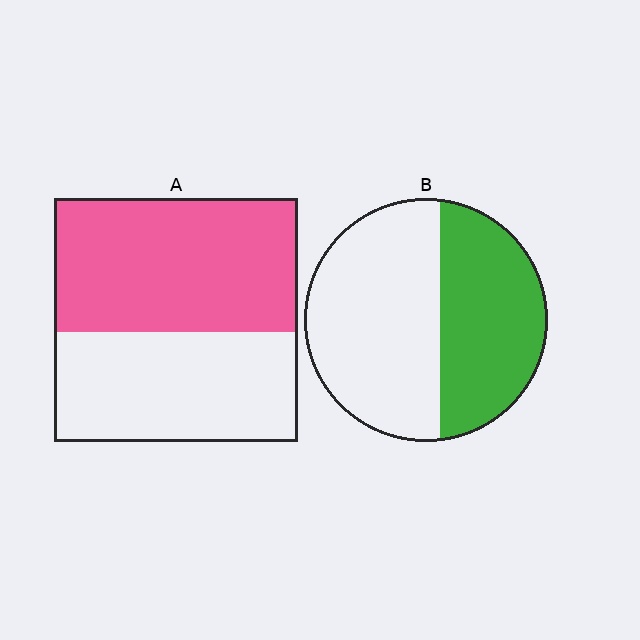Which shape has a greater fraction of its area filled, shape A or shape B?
Shape A.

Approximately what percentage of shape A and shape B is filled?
A is approximately 55% and B is approximately 45%.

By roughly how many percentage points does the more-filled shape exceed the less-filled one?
By roughly 10 percentage points (A over B).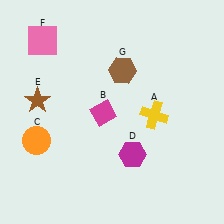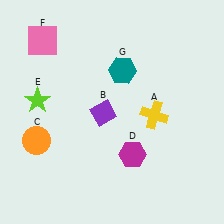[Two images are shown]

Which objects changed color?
B changed from magenta to purple. E changed from brown to lime. G changed from brown to teal.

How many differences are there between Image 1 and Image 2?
There are 3 differences between the two images.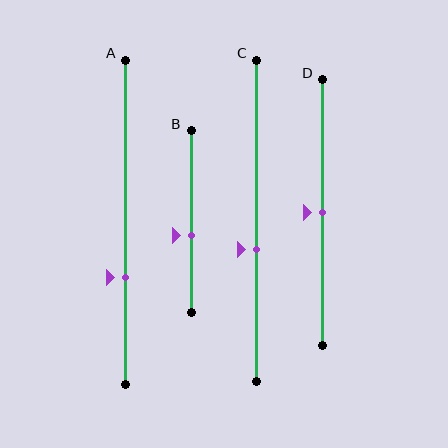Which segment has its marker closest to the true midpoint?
Segment D has its marker closest to the true midpoint.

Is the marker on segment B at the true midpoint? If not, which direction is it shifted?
No, the marker on segment B is shifted downward by about 7% of the segment length.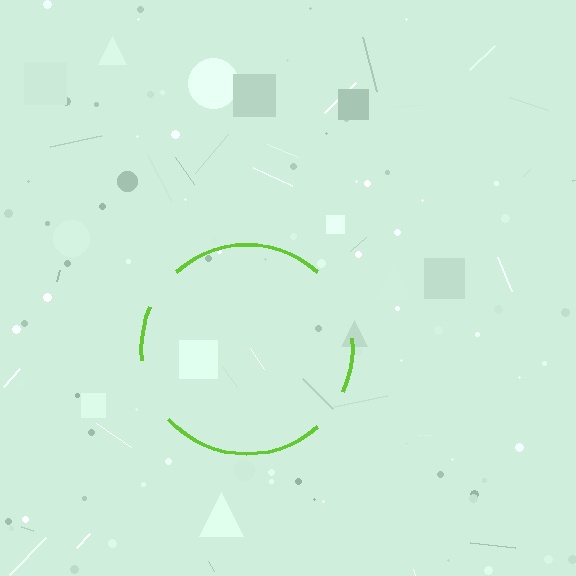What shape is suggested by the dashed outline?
The dashed outline suggests a circle.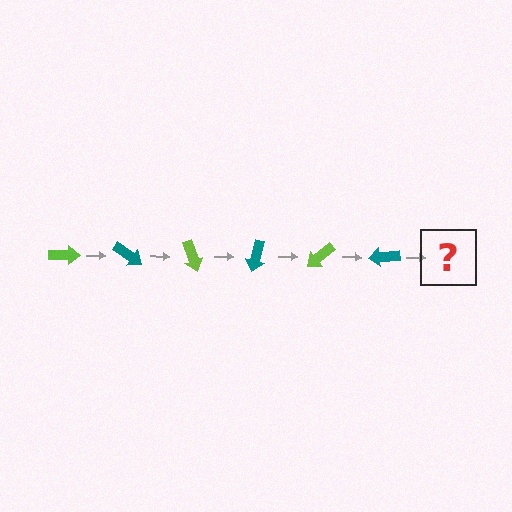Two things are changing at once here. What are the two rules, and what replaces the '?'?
The two rules are that it rotates 35 degrees each step and the color cycles through lime and teal. The '?' should be a lime arrow, rotated 210 degrees from the start.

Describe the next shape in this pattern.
It should be a lime arrow, rotated 210 degrees from the start.